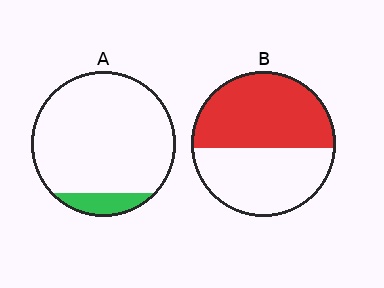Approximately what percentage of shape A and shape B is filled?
A is approximately 10% and B is approximately 55%.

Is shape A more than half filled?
No.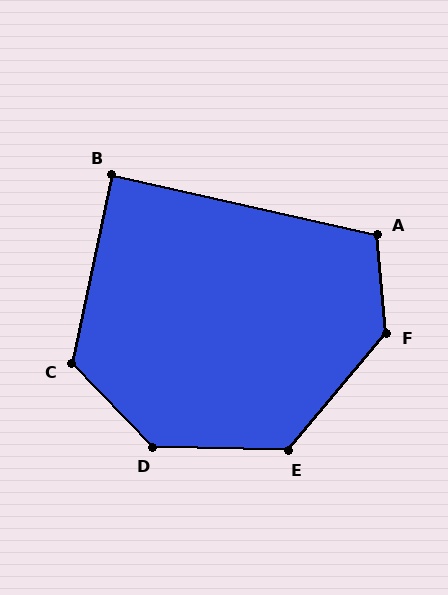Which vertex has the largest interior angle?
D, at approximately 135 degrees.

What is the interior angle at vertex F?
Approximately 135 degrees (obtuse).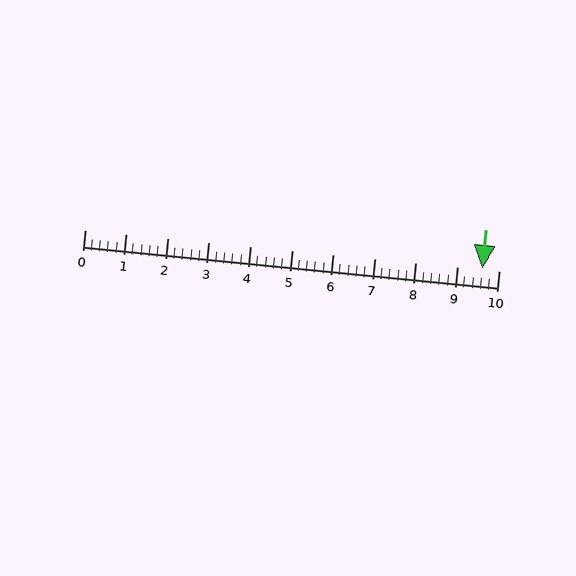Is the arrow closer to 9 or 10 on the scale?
The arrow is closer to 10.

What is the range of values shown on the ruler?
The ruler shows values from 0 to 10.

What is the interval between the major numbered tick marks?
The major tick marks are spaced 1 units apart.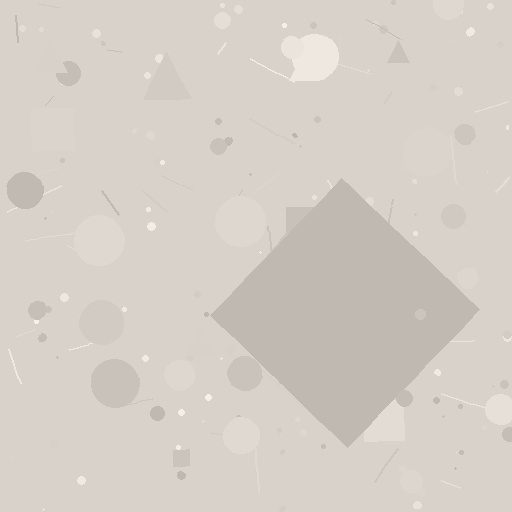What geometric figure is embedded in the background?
A diamond is embedded in the background.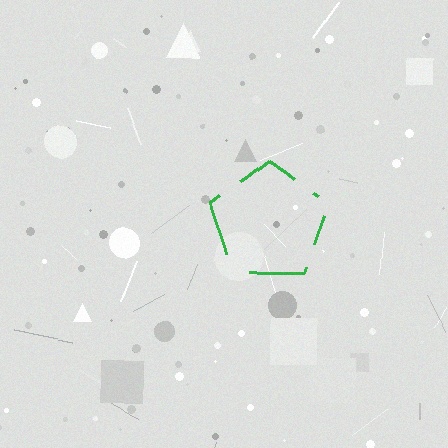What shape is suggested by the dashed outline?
The dashed outline suggests a pentagon.